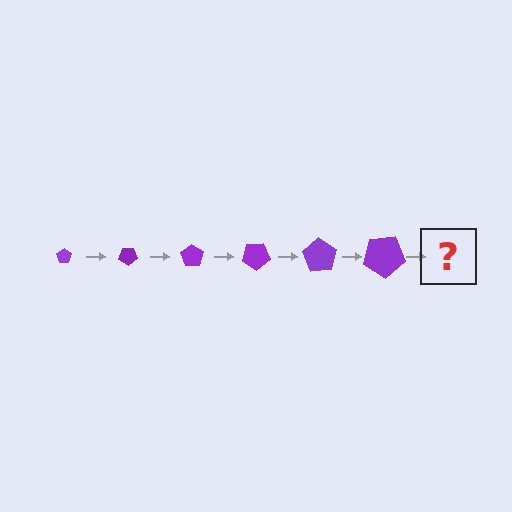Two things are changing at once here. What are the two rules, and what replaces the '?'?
The two rules are that the pentagon grows larger each step and it rotates 35 degrees each step. The '?' should be a pentagon, larger than the previous one and rotated 210 degrees from the start.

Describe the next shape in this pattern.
It should be a pentagon, larger than the previous one and rotated 210 degrees from the start.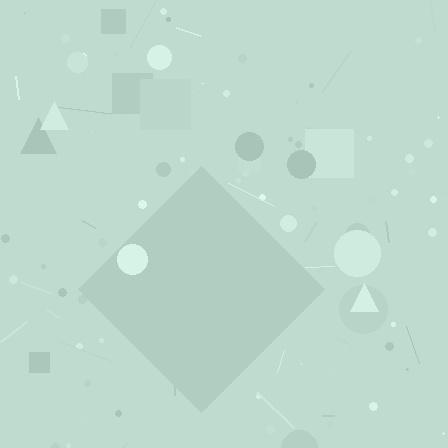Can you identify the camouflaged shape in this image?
The camouflaged shape is a diamond.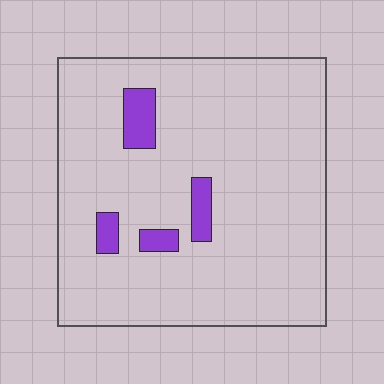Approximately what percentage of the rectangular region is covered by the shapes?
Approximately 5%.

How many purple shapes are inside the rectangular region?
4.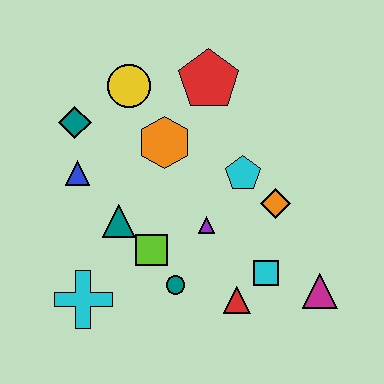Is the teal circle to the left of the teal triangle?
No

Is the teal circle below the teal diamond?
Yes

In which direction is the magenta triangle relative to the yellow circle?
The magenta triangle is below the yellow circle.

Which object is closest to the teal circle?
The lime square is closest to the teal circle.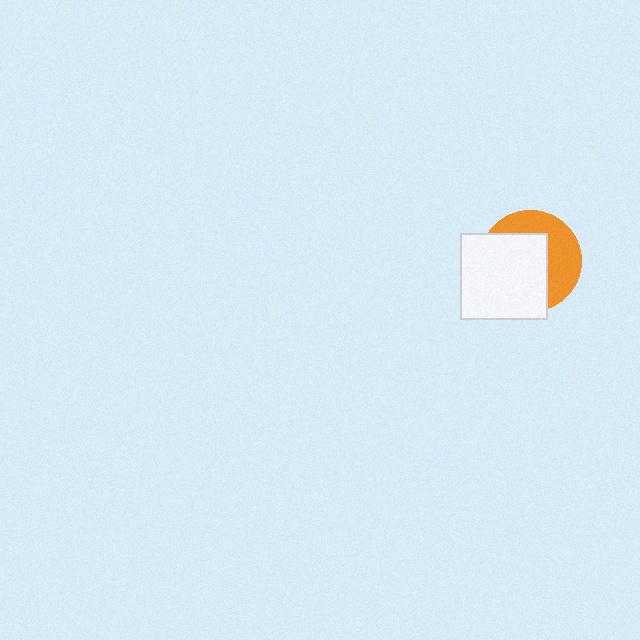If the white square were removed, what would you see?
You would see the complete orange circle.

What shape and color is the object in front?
The object in front is a white square.